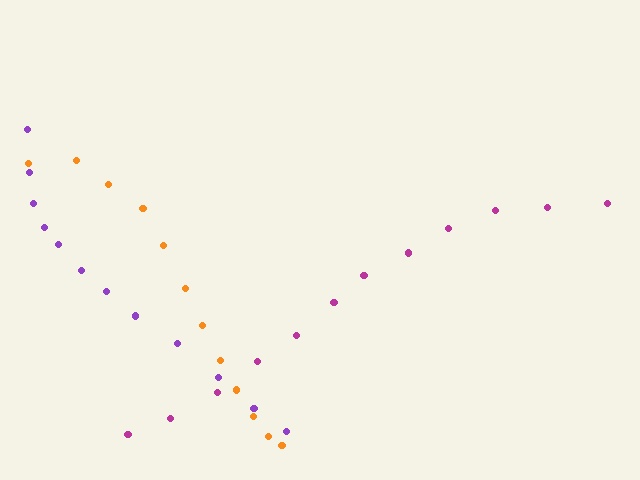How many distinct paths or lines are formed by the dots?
There are 3 distinct paths.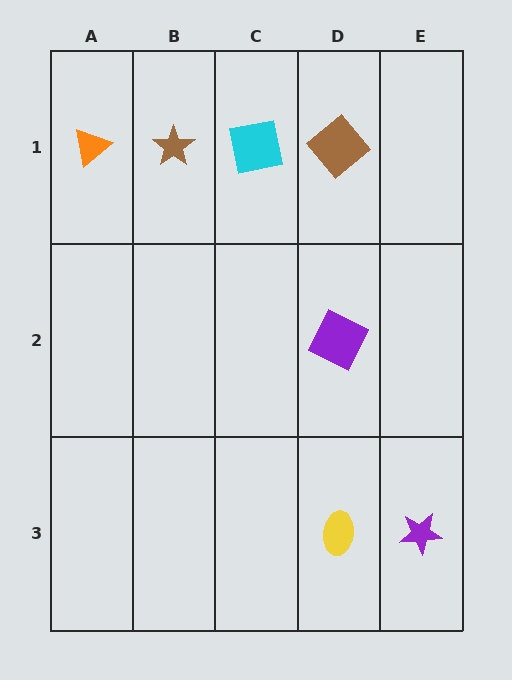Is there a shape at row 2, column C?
No, that cell is empty.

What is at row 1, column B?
A brown star.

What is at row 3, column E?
A purple star.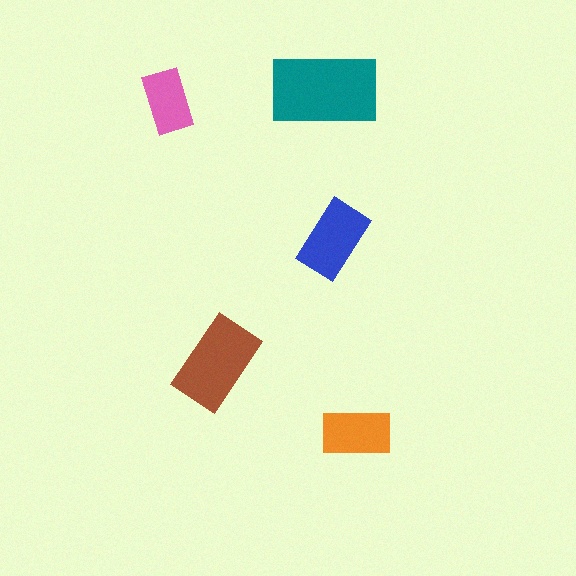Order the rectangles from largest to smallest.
the teal one, the brown one, the blue one, the orange one, the pink one.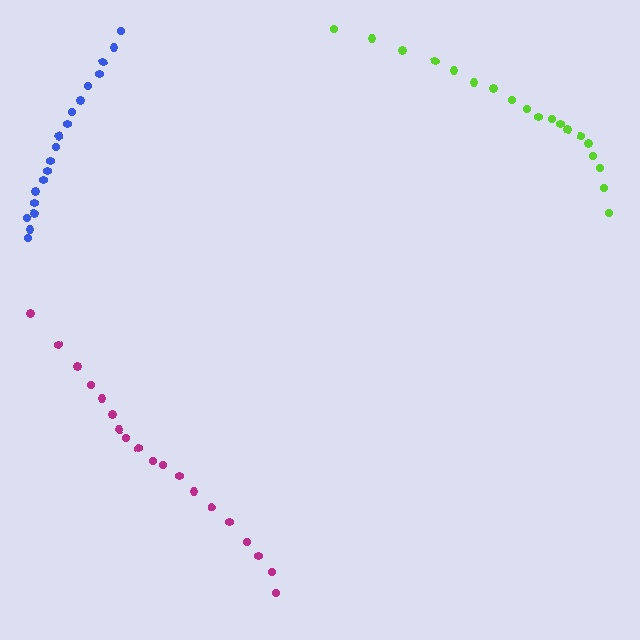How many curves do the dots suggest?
There are 3 distinct paths.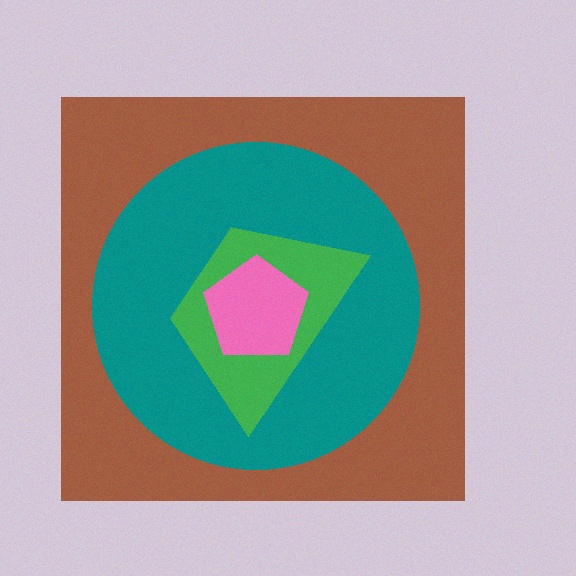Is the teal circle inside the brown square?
Yes.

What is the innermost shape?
The pink pentagon.